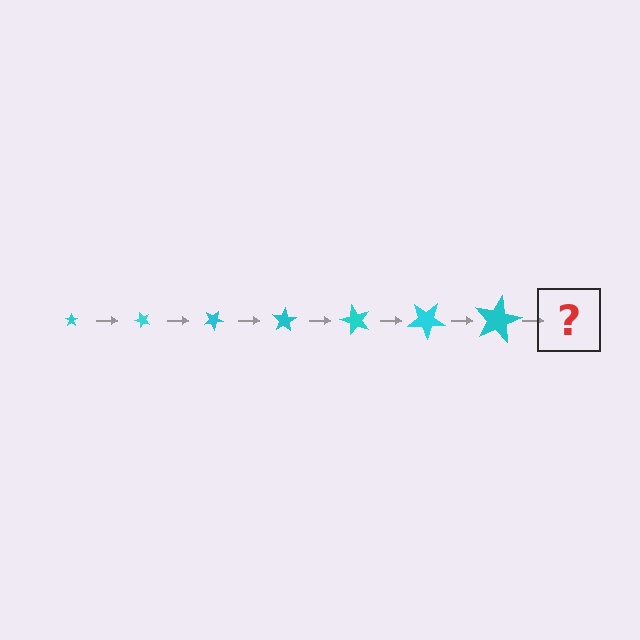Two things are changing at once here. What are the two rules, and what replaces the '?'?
The two rules are that the star grows larger each step and it rotates 50 degrees each step. The '?' should be a star, larger than the previous one and rotated 350 degrees from the start.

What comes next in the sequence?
The next element should be a star, larger than the previous one and rotated 350 degrees from the start.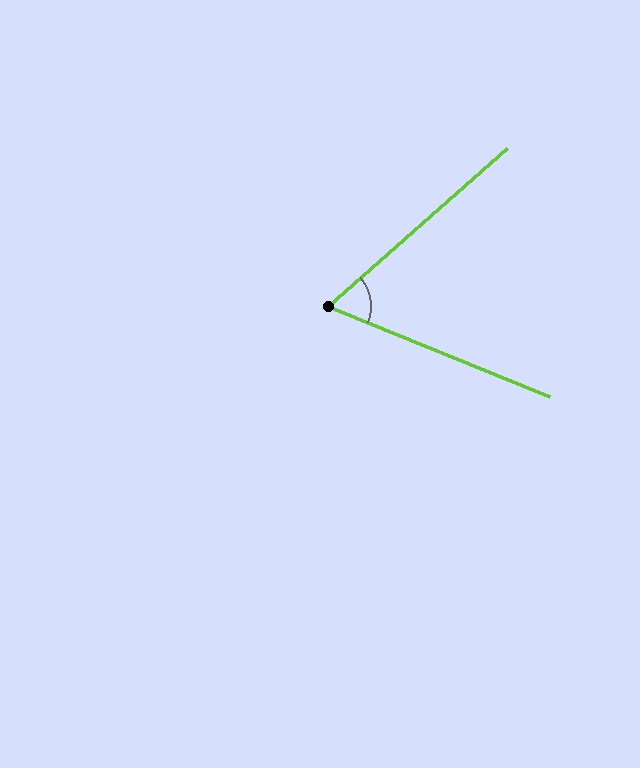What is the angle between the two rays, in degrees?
Approximately 64 degrees.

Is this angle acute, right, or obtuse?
It is acute.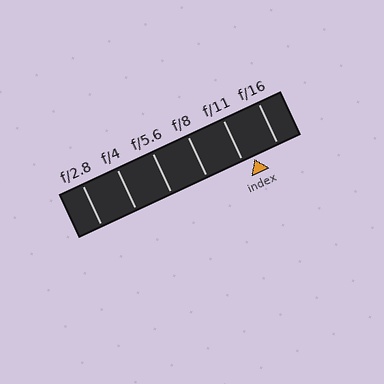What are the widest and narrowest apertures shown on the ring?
The widest aperture shown is f/2.8 and the narrowest is f/16.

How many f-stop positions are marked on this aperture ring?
There are 6 f-stop positions marked.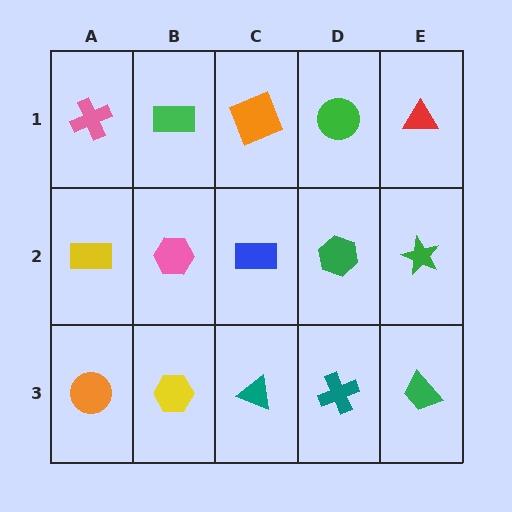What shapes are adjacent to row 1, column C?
A blue rectangle (row 2, column C), a green rectangle (row 1, column B), a green circle (row 1, column D).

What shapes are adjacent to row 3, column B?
A pink hexagon (row 2, column B), an orange circle (row 3, column A), a teal triangle (row 3, column C).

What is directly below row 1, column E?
A green star.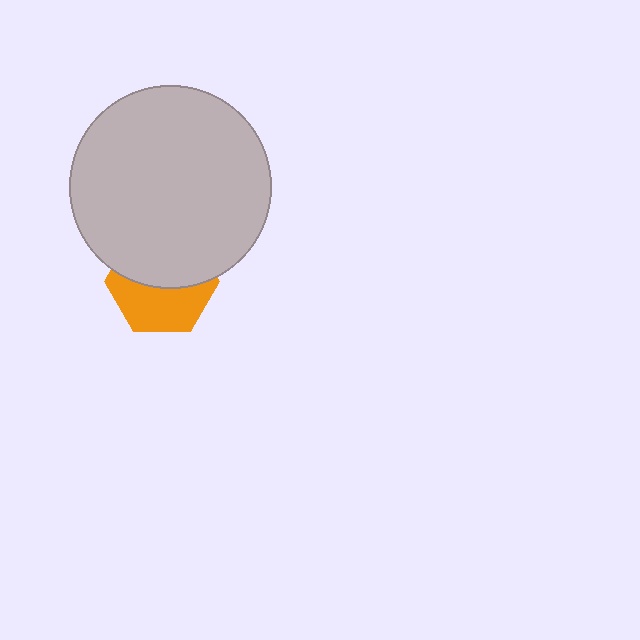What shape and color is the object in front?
The object in front is a light gray circle.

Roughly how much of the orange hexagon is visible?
About half of it is visible (roughly 47%).